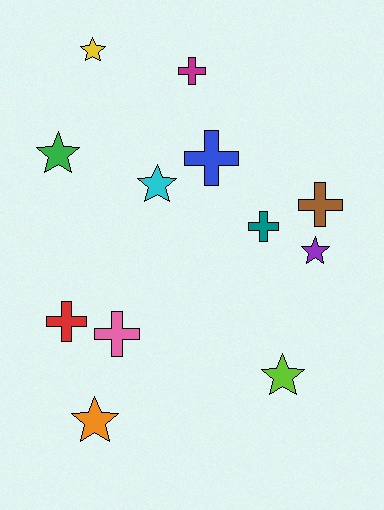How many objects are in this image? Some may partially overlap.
There are 12 objects.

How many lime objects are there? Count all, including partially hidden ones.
There is 1 lime object.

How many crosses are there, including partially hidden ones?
There are 6 crosses.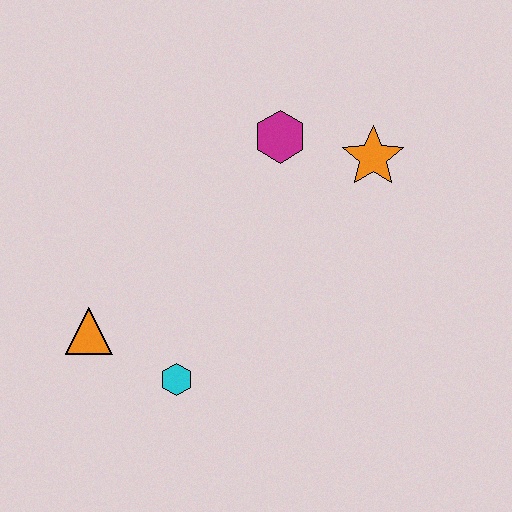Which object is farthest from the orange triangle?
The orange star is farthest from the orange triangle.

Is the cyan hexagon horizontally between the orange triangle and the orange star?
Yes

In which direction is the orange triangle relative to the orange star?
The orange triangle is to the left of the orange star.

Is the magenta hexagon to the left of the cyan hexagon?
No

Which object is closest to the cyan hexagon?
The orange triangle is closest to the cyan hexagon.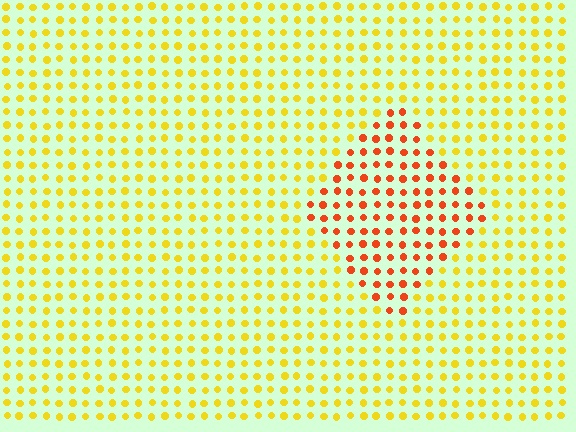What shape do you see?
I see a diamond.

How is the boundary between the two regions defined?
The boundary is defined purely by a slight shift in hue (about 42 degrees). Spacing, size, and orientation are identical on both sides.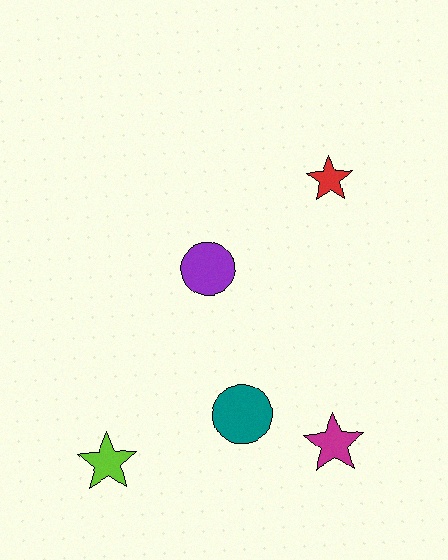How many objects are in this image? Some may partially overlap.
There are 5 objects.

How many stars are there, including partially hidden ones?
There are 3 stars.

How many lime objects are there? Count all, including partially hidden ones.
There is 1 lime object.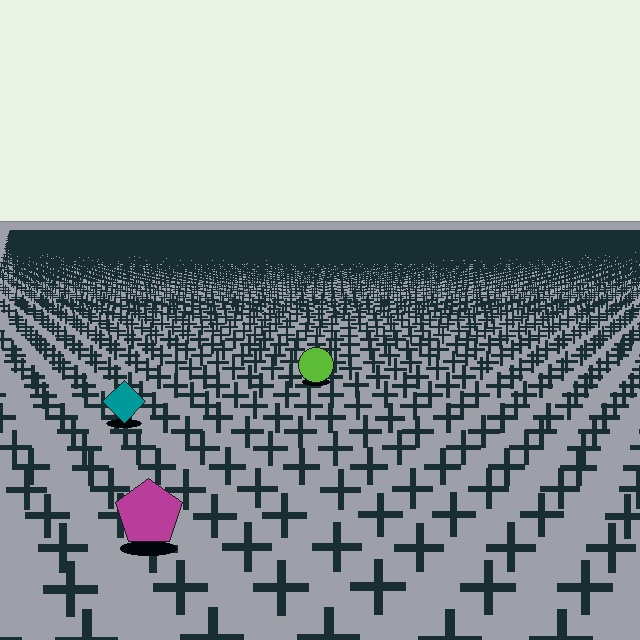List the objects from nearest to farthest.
From nearest to farthest: the magenta pentagon, the teal diamond, the lime circle.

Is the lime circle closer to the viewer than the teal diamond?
No. The teal diamond is closer — you can tell from the texture gradient: the ground texture is coarser near it.